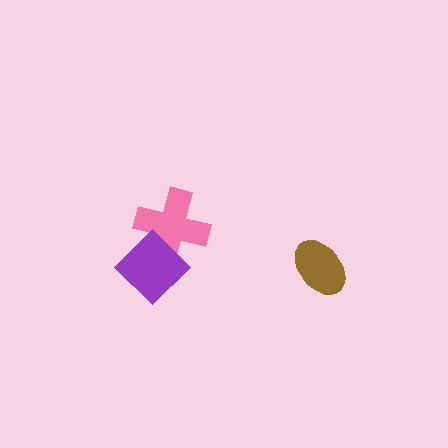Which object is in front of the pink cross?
The purple diamond is in front of the pink cross.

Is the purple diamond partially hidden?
No, no other shape covers it.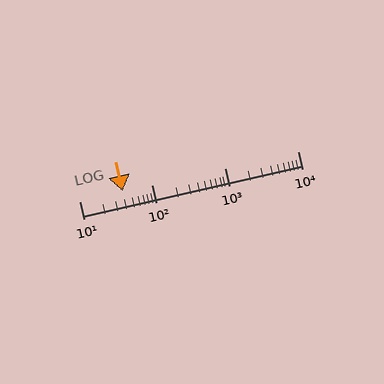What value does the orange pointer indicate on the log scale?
The pointer indicates approximately 40.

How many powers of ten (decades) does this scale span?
The scale spans 3 decades, from 10 to 10000.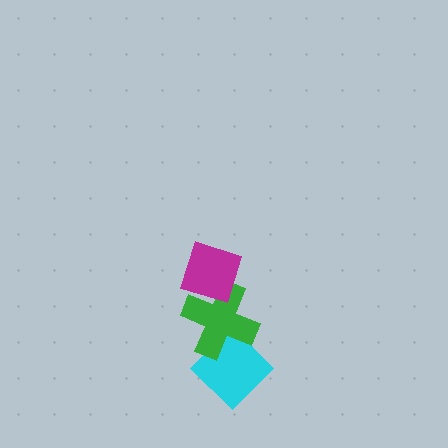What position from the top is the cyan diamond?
The cyan diamond is 3rd from the top.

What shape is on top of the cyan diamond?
The green cross is on top of the cyan diamond.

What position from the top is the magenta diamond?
The magenta diamond is 1st from the top.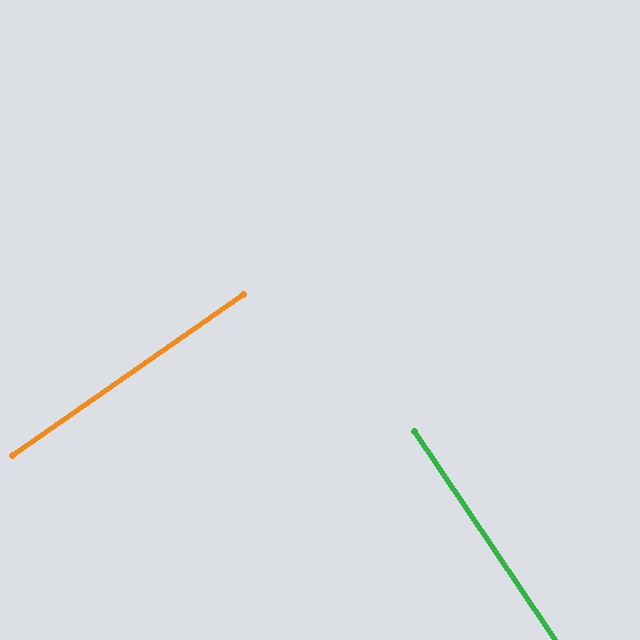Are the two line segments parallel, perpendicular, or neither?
Perpendicular — they meet at approximately 89°.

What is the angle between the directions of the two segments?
Approximately 89 degrees.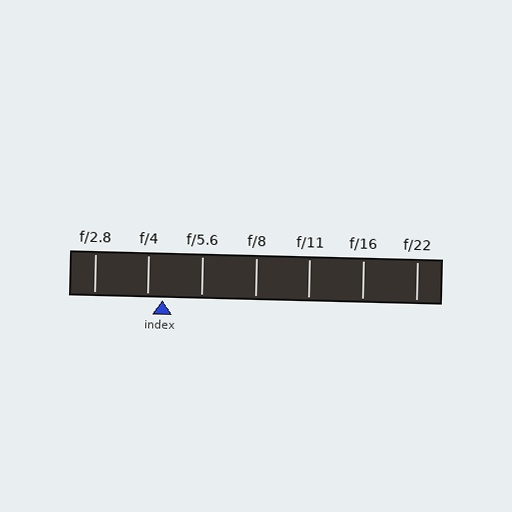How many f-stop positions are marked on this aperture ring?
There are 7 f-stop positions marked.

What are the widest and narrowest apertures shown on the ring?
The widest aperture shown is f/2.8 and the narrowest is f/22.